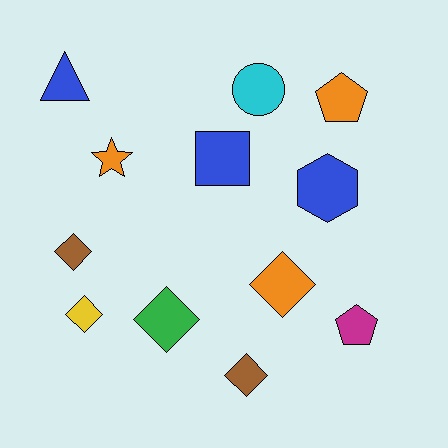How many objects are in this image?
There are 12 objects.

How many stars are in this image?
There is 1 star.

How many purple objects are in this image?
There are no purple objects.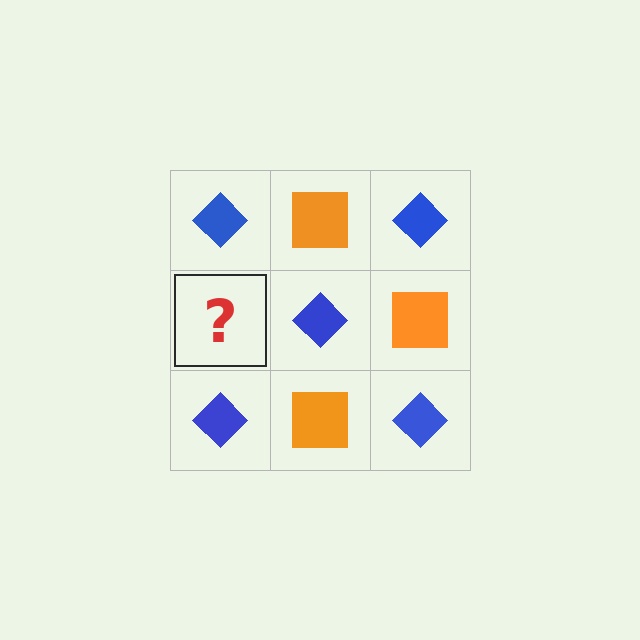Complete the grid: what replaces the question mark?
The question mark should be replaced with an orange square.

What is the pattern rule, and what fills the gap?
The rule is that it alternates blue diamond and orange square in a checkerboard pattern. The gap should be filled with an orange square.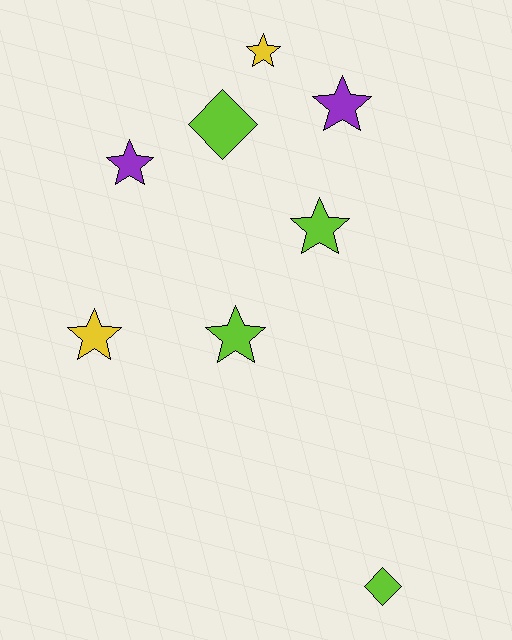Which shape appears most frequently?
Star, with 6 objects.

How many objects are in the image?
There are 8 objects.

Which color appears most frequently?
Lime, with 4 objects.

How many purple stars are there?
There are 2 purple stars.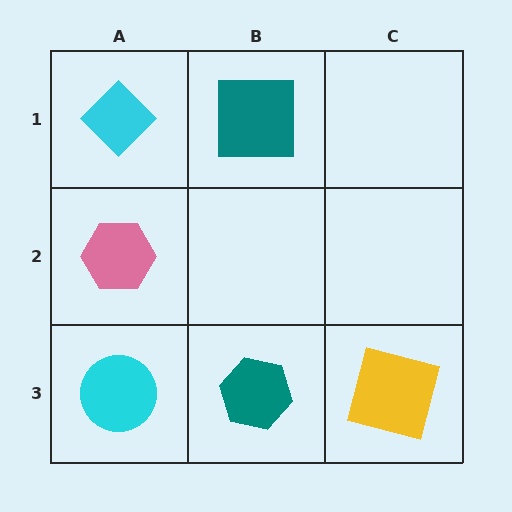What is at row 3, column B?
A teal hexagon.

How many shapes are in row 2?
1 shape.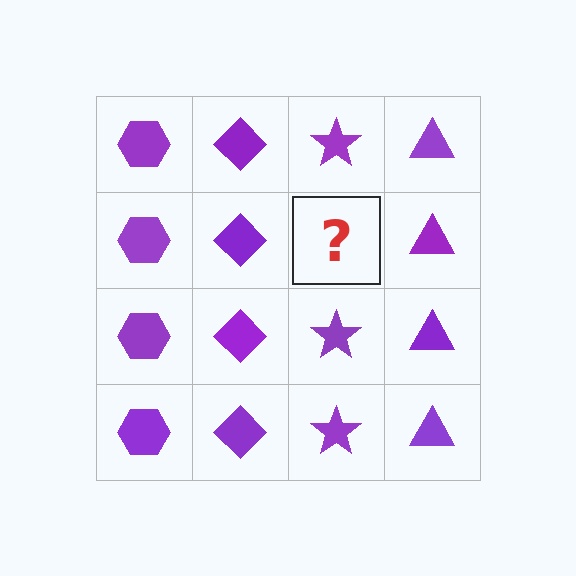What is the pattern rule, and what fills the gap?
The rule is that each column has a consistent shape. The gap should be filled with a purple star.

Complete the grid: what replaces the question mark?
The question mark should be replaced with a purple star.